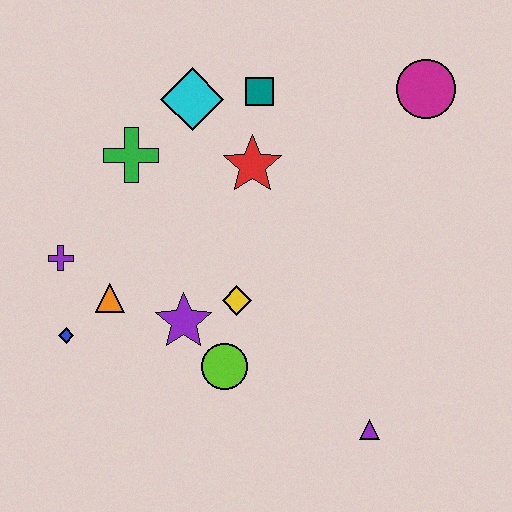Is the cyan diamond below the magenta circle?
Yes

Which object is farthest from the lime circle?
The magenta circle is farthest from the lime circle.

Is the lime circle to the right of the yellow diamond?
No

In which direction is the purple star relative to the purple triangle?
The purple star is to the left of the purple triangle.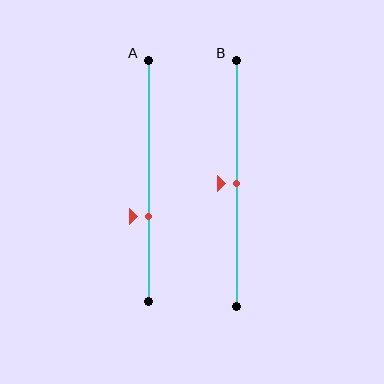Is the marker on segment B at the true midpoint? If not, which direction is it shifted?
Yes, the marker on segment B is at the true midpoint.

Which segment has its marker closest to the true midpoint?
Segment B has its marker closest to the true midpoint.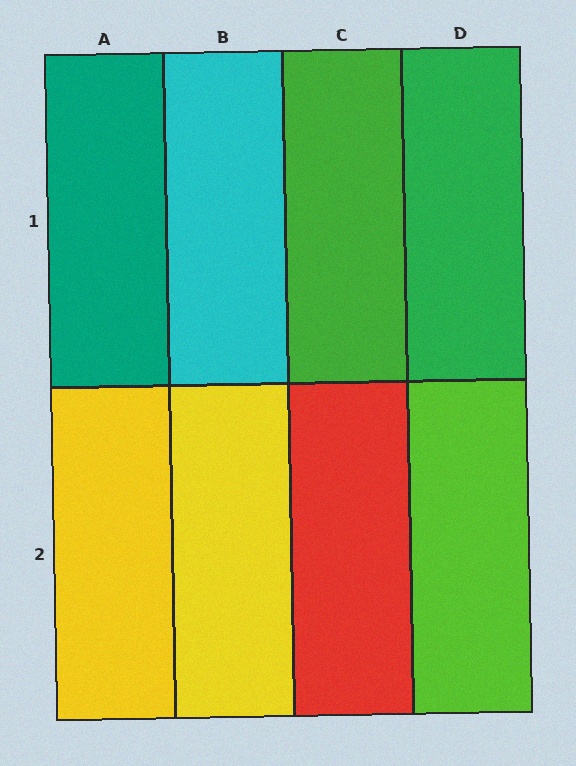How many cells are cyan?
1 cell is cyan.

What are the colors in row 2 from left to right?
Yellow, yellow, red, lime.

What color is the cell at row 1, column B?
Cyan.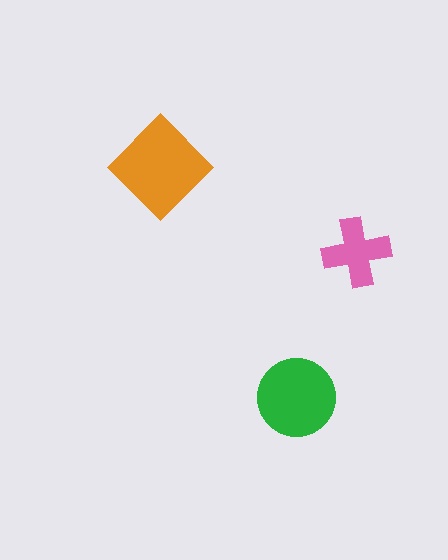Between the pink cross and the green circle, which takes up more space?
The green circle.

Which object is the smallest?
The pink cross.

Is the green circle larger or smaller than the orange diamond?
Smaller.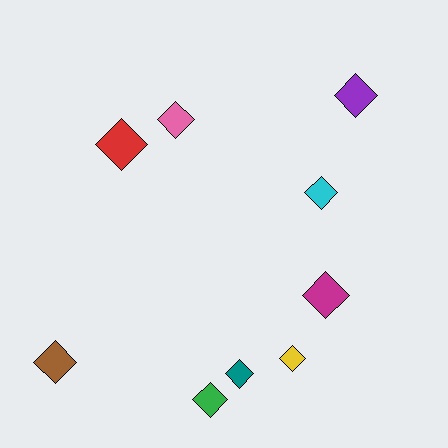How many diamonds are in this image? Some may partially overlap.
There are 9 diamonds.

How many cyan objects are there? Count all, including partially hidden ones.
There is 1 cyan object.